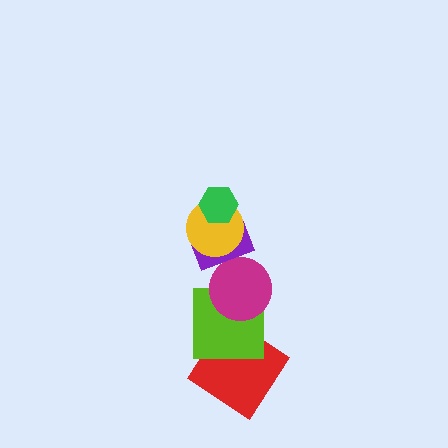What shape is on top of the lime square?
The magenta circle is on top of the lime square.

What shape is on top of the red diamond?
The lime square is on top of the red diamond.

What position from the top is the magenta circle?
The magenta circle is 4th from the top.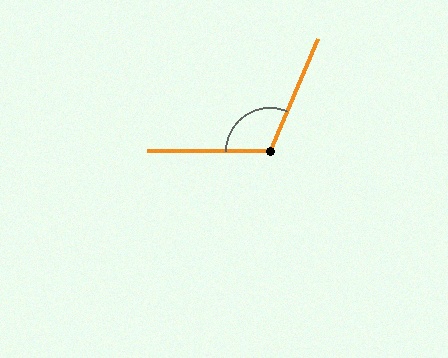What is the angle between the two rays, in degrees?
Approximately 113 degrees.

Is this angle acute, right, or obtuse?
It is obtuse.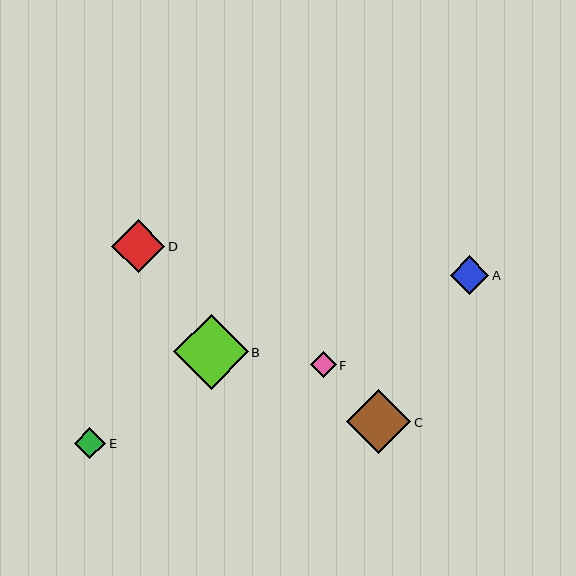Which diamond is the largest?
Diamond B is the largest with a size of approximately 75 pixels.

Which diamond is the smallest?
Diamond F is the smallest with a size of approximately 26 pixels.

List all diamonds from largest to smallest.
From largest to smallest: B, C, D, A, E, F.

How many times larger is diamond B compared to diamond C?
Diamond B is approximately 1.2 times the size of diamond C.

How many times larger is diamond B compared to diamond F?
Diamond B is approximately 2.9 times the size of diamond F.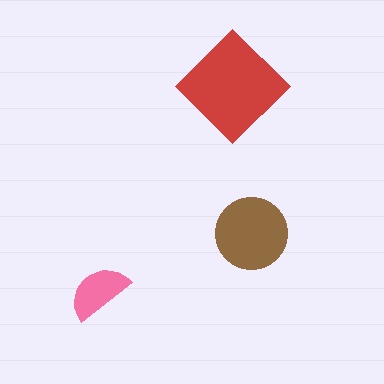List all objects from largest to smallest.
The red diamond, the brown circle, the pink semicircle.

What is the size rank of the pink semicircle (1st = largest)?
3rd.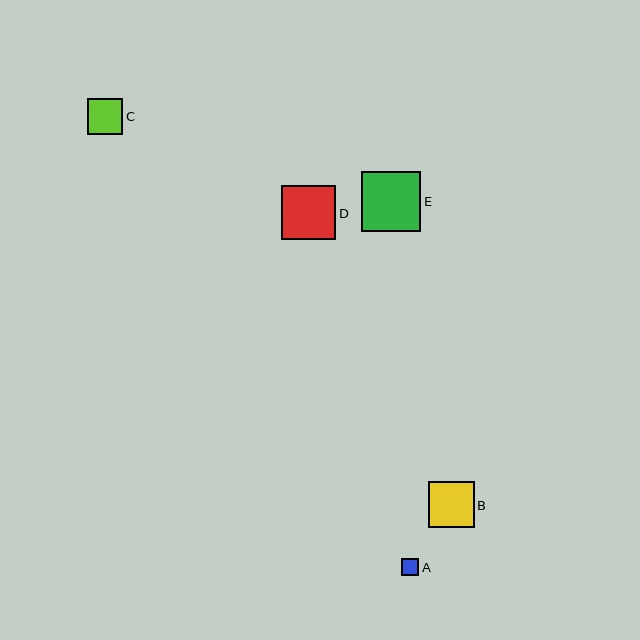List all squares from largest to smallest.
From largest to smallest: E, D, B, C, A.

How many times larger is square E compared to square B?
Square E is approximately 1.3 times the size of square B.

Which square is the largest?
Square E is the largest with a size of approximately 59 pixels.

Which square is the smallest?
Square A is the smallest with a size of approximately 17 pixels.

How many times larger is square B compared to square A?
Square B is approximately 2.6 times the size of square A.